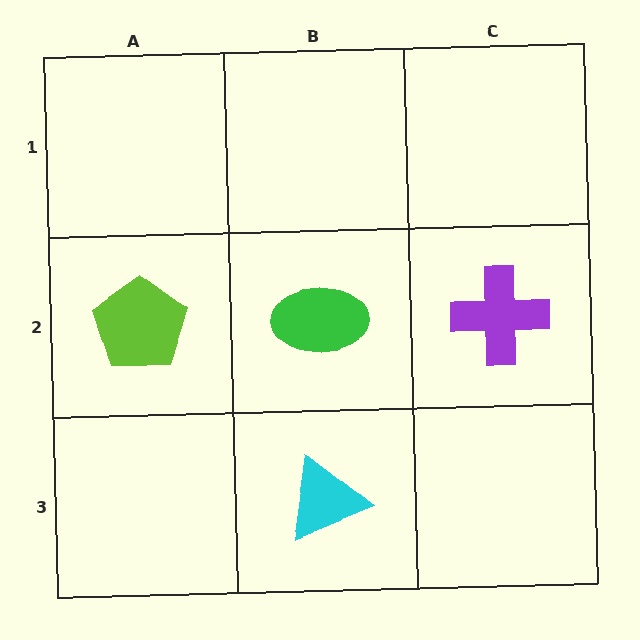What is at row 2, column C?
A purple cross.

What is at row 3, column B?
A cyan triangle.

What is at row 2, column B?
A green ellipse.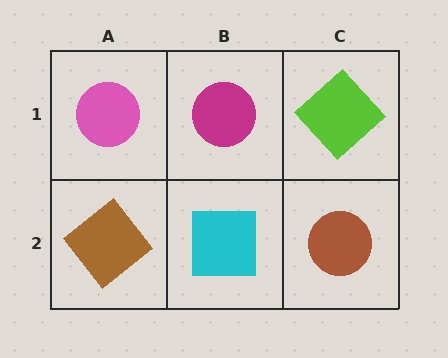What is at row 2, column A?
A brown diamond.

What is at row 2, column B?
A cyan square.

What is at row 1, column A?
A pink circle.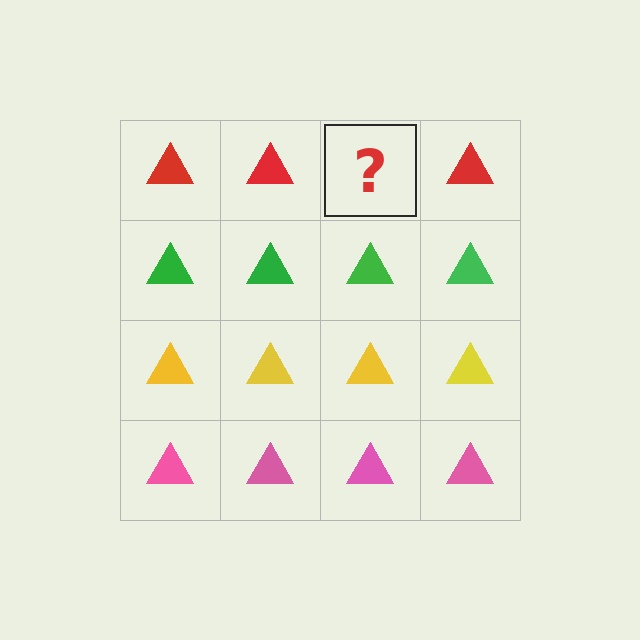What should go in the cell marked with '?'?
The missing cell should contain a red triangle.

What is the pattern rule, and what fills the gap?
The rule is that each row has a consistent color. The gap should be filled with a red triangle.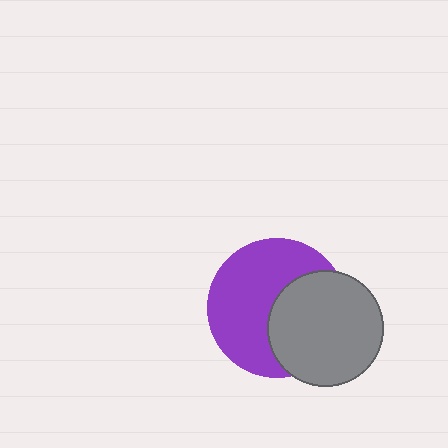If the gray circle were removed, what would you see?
You would see the complete purple circle.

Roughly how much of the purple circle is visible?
About half of it is visible (roughly 59%).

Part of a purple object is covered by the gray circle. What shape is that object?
It is a circle.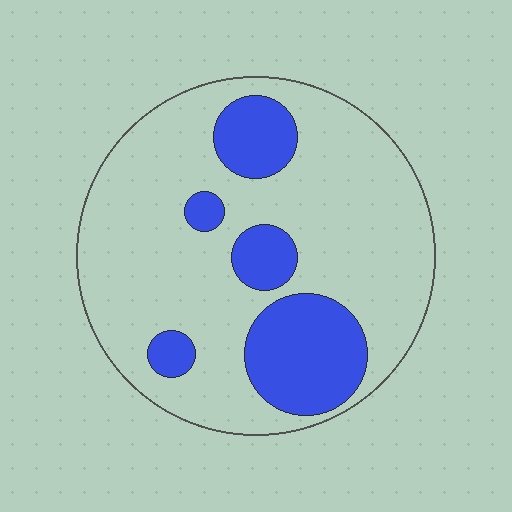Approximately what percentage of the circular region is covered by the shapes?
Approximately 25%.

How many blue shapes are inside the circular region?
5.